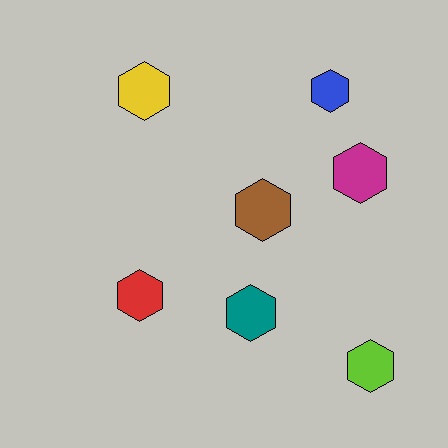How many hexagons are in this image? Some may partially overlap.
There are 7 hexagons.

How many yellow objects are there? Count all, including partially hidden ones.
There is 1 yellow object.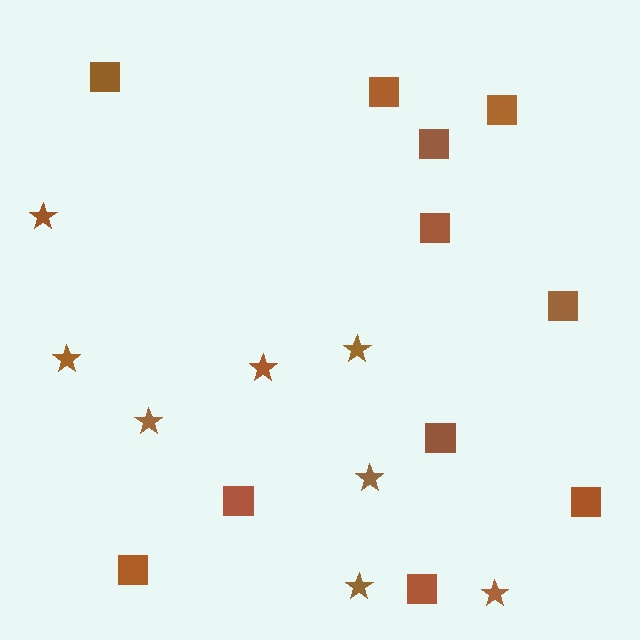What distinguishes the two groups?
There are 2 groups: one group of squares (11) and one group of stars (8).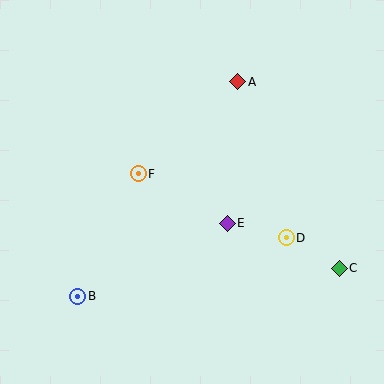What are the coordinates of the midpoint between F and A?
The midpoint between F and A is at (188, 128).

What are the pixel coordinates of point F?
Point F is at (138, 174).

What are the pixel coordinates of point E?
Point E is at (227, 223).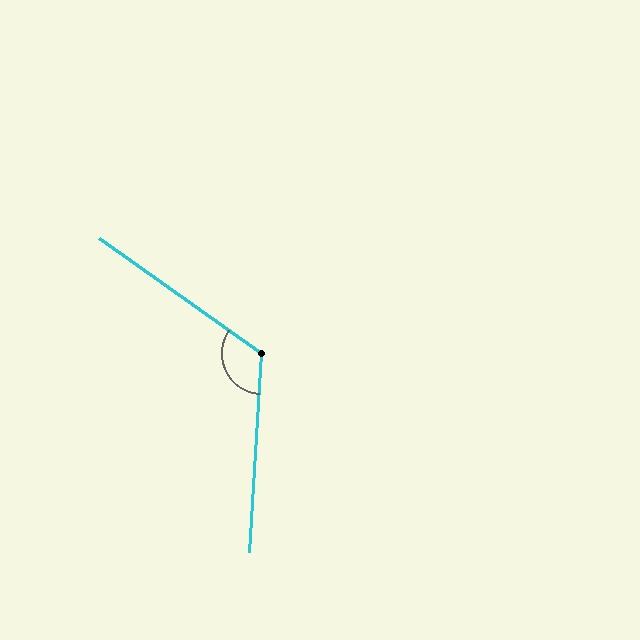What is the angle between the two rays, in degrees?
Approximately 122 degrees.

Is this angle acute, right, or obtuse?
It is obtuse.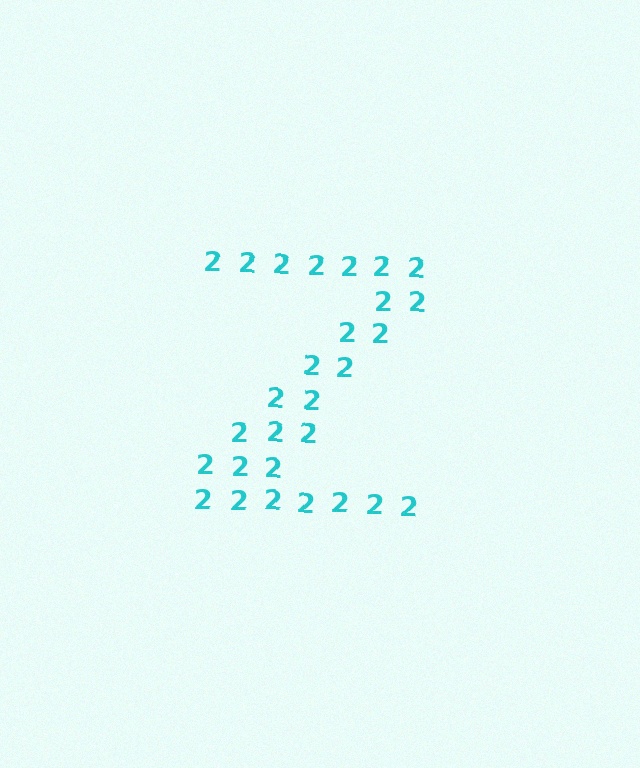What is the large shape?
The large shape is the letter Z.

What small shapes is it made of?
It is made of small digit 2's.